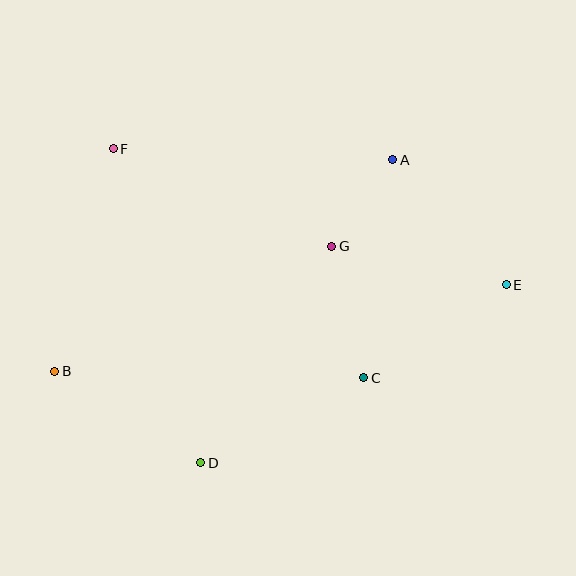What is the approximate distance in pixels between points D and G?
The distance between D and G is approximately 253 pixels.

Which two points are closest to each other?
Points A and G are closest to each other.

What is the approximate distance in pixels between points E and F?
The distance between E and F is approximately 416 pixels.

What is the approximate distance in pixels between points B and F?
The distance between B and F is approximately 230 pixels.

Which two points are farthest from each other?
Points B and E are farthest from each other.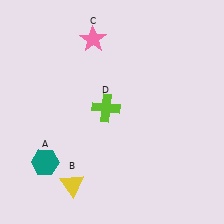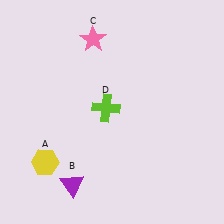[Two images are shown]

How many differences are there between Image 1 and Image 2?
There are 2 differences between the two images.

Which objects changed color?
A changed from teal to yellow. B changed from yellow to purple.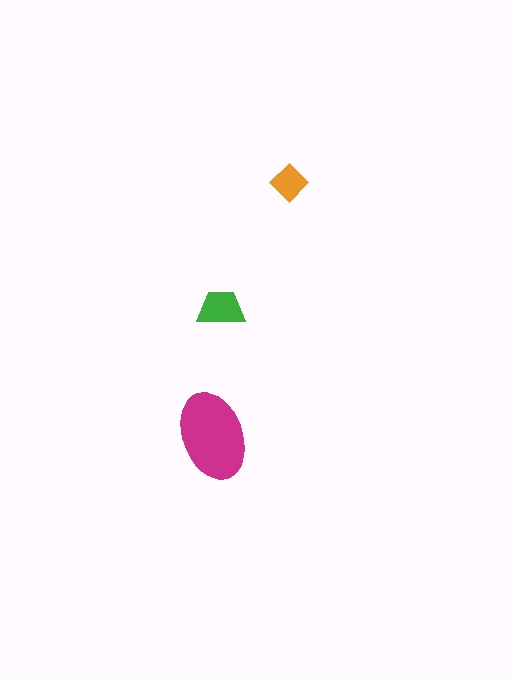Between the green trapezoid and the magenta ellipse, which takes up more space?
The magenta ellipse.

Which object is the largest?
The magenta ellipse.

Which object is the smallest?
The orange diamond.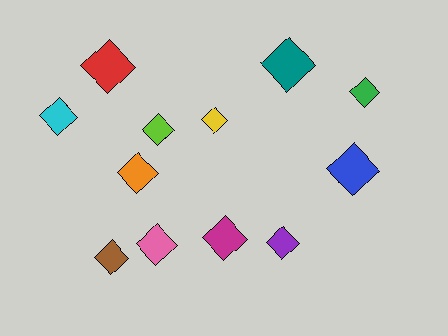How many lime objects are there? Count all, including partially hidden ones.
There is 1 lime object.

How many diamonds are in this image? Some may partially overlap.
There are 12 diamonds.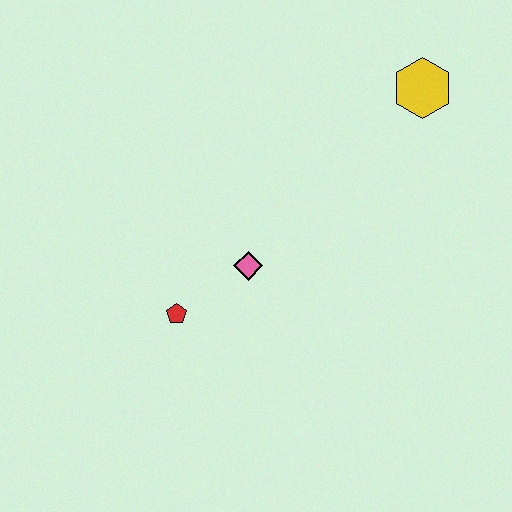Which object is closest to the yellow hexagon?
The pink diamond is closest to the yellow hexagon.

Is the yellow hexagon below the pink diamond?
No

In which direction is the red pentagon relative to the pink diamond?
The red pentagon is to the left of the pink diamond.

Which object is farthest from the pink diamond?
The yellow hexagon is farthest from the pink diamond.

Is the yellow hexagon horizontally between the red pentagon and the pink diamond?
No